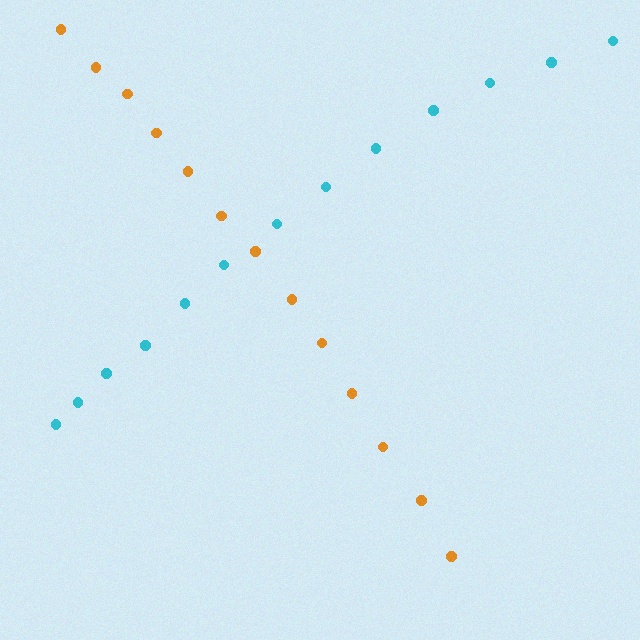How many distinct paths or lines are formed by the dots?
There are 2 distinct paths.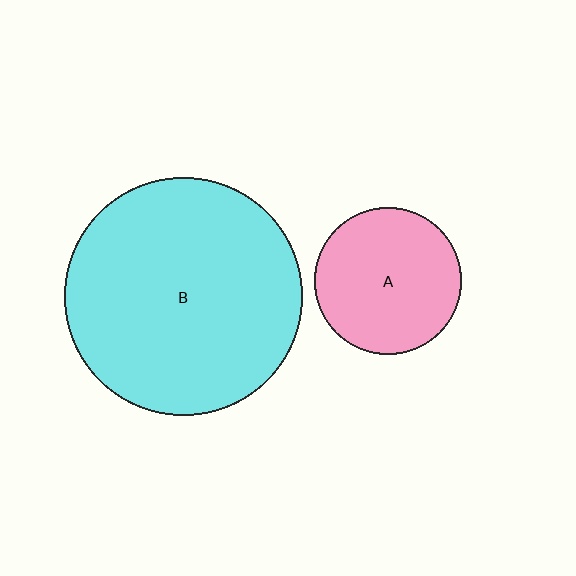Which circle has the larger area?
Circle B (cyan).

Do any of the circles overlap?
No, none of the circles overlap.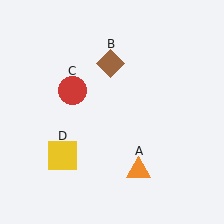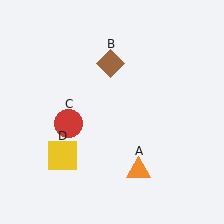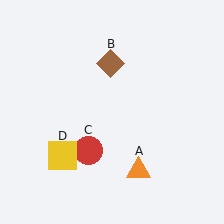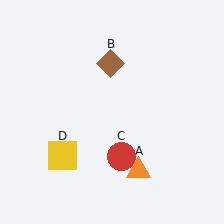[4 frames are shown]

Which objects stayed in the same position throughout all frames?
Orange triangle (object A) and brown diamond (object B) and yellow square (object D) remained stationary.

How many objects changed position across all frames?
1 object changed position: red circle (object C).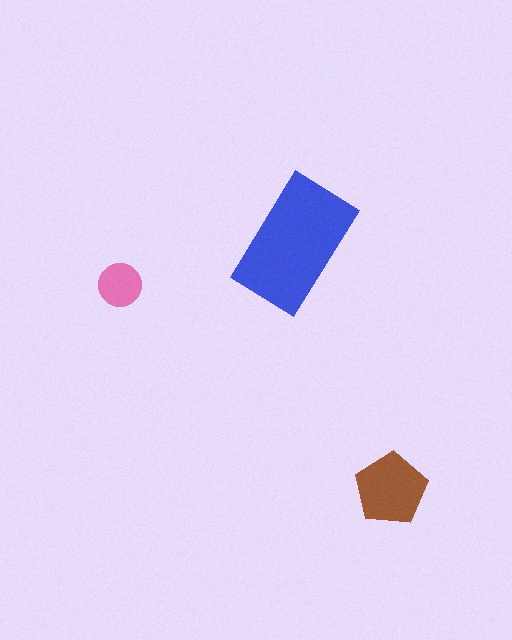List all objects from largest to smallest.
The blue rectangle, the brown pentagon, the pink circle.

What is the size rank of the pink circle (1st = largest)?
3rd.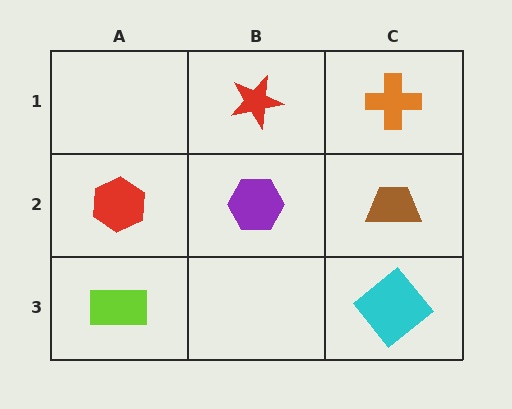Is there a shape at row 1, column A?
No, that cell is empty.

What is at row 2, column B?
A purple hexagon.